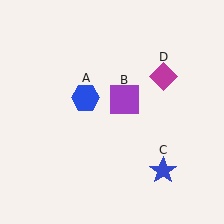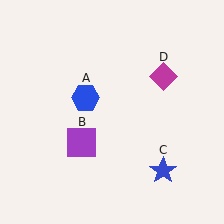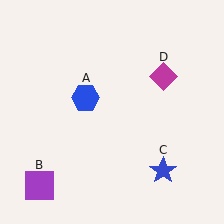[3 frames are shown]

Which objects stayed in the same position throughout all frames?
Blue hexagon (object A) and blue star (object C) and magenta diamond (object D) remained stationary.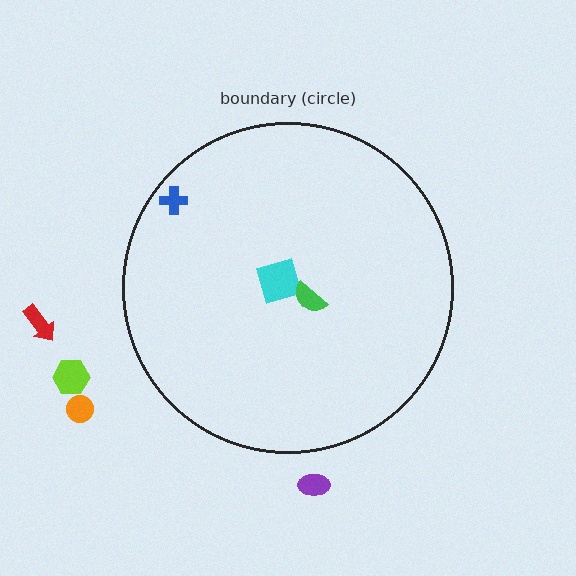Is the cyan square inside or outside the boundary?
Inside.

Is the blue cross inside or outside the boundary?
Inside.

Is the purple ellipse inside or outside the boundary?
Outside.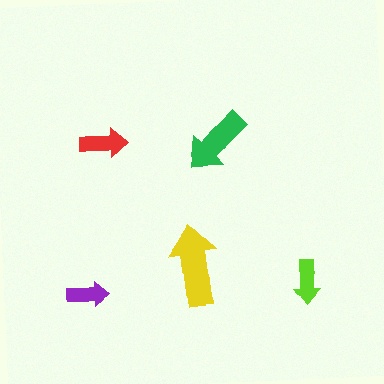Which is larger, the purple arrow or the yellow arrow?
The yellow one.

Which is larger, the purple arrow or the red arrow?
The red one.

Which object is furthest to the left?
The purple arrow is leftmost.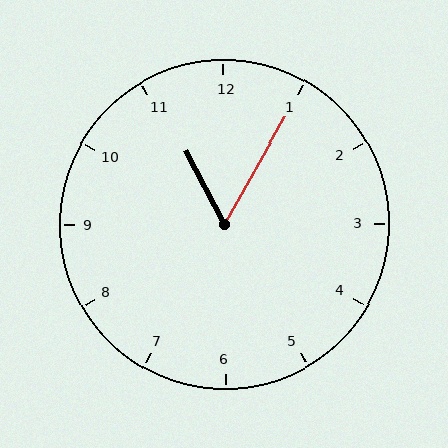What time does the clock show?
11:05.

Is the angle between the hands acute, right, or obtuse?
It is acute.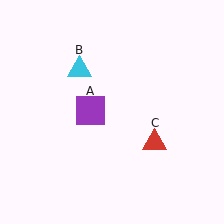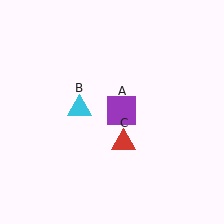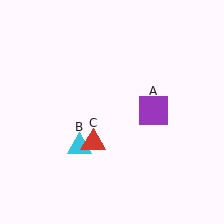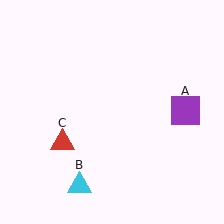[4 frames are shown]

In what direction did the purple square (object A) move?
The purple square (object A) moved right.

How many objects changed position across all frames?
3 objects changed position: purple square (object A), cyan triangle (object B), red triangle (object C).